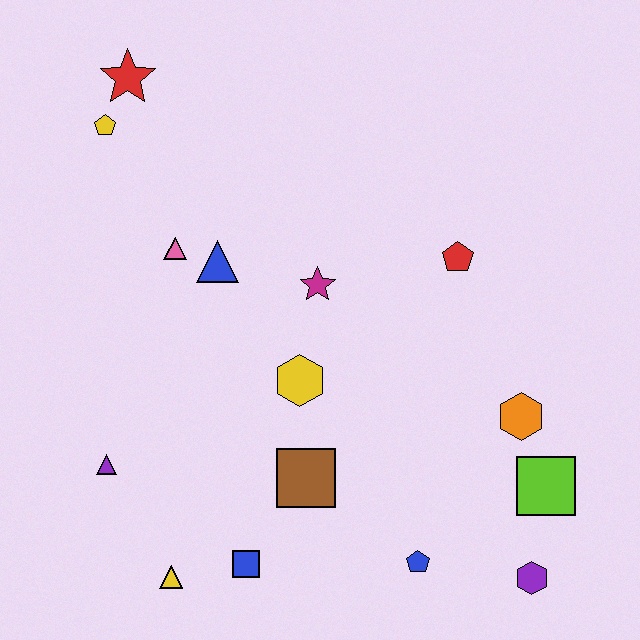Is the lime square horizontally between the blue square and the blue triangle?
No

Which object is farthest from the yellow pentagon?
The purple hexagon is farthest from the yellow pentagon.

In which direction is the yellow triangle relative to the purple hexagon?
The yellow triangle is to the left of the purple hexagon.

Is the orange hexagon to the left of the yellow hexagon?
No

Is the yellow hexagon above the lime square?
Yes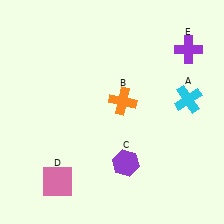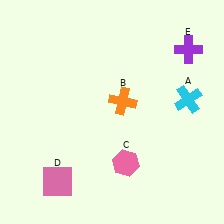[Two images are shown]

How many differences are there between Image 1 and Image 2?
There is 1 difference between the two images.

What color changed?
The hexagon (C) changed from purple in Image 1 to pink in Image 2.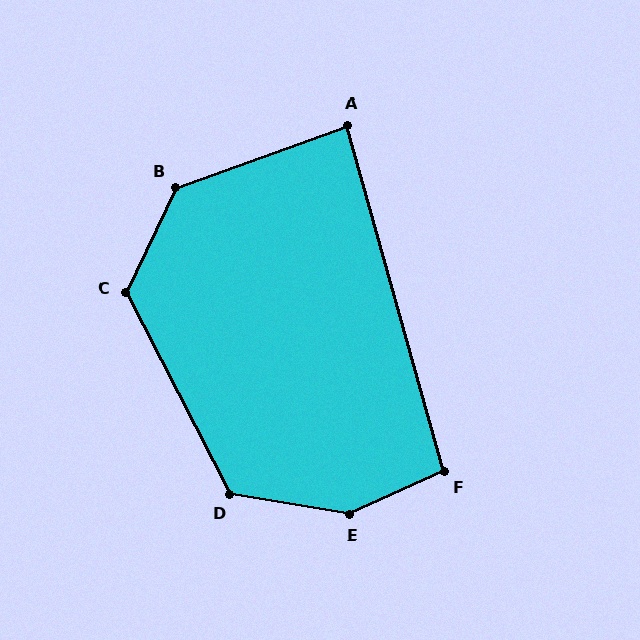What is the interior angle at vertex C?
Approximately 127 degrees (obtuse).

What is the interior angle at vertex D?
Approximately 127 degrees (obtuse).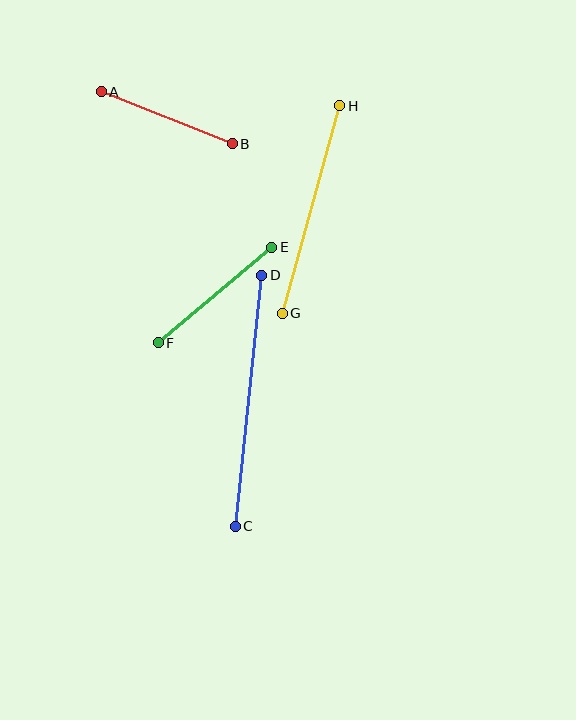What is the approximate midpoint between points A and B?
The midpoint is at approximately (167, 118) pixels.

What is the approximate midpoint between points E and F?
The midpoint is at approximately (215, 295) pixels.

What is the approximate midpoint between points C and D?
The midpoint is at approximately (248, 401) pixels.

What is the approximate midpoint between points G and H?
The midpoint is at approximately (311, 209) pixels.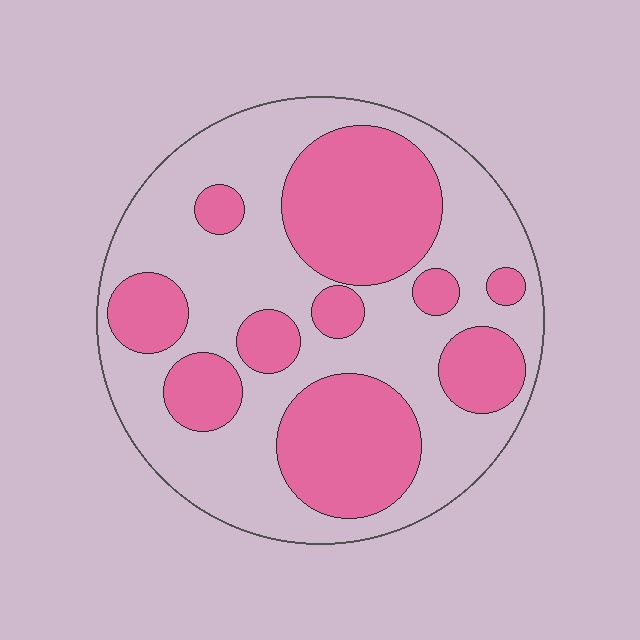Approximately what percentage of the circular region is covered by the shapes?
Approximately 40%.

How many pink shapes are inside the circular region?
10.